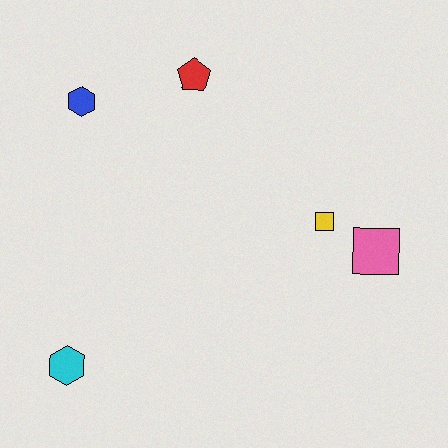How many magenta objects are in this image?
There are no magenta objects.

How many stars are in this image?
There are no stars.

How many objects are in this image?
There are 5 objects.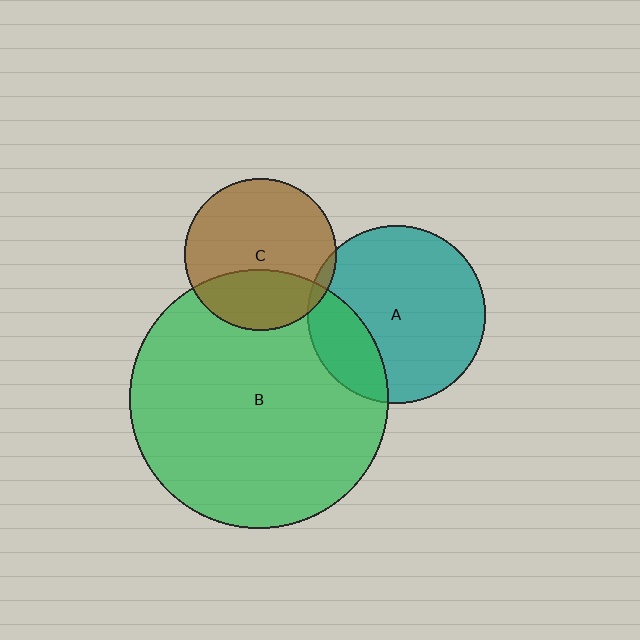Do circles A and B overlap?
Yes.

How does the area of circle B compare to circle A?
Approximately 2.1 times.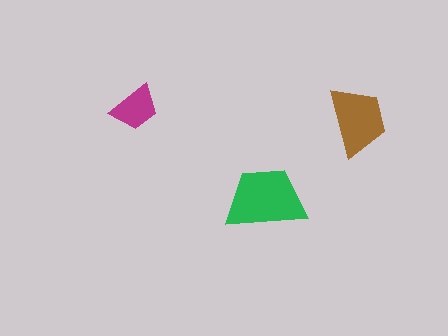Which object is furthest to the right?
The brown trapezoid is rightmost.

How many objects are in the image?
There are 3 objects in the image.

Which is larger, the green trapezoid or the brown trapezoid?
The green one.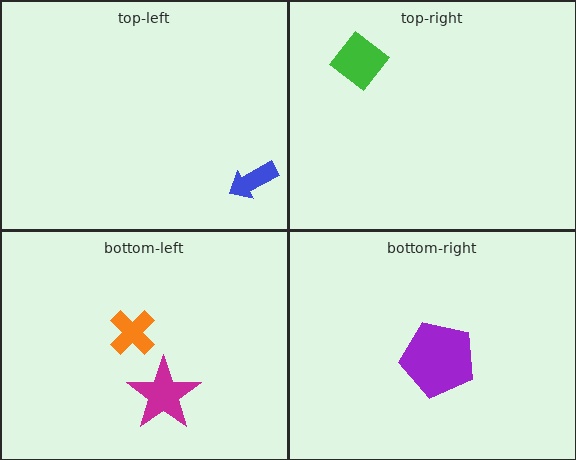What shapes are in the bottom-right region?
The purple pentagon.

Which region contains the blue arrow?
The top-left region.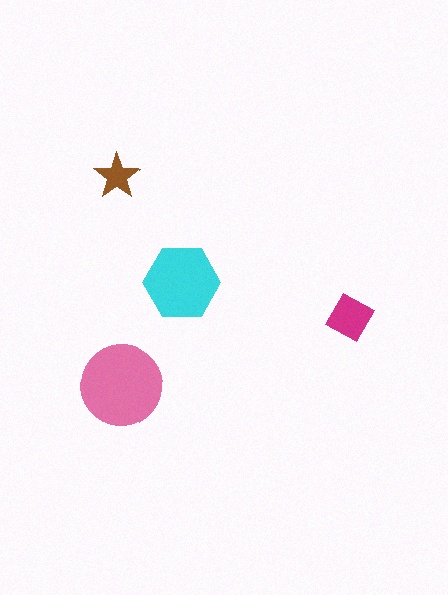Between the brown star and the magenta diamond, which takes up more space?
The magenta diamond.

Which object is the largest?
The pink circle.